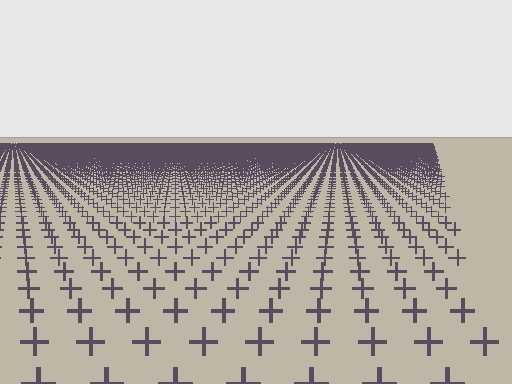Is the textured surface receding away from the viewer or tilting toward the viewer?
The surface is receding away from the viewer. Texture elements get smaller and denser toward the top.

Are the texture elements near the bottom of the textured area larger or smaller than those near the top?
Larger. Near the bottom, elements are closer to the viewer and appear at a bigger on-screen size.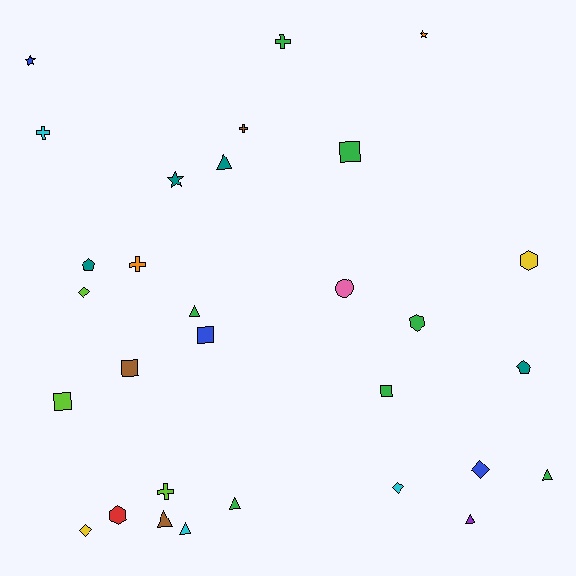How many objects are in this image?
There are 30 objects.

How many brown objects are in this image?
There are 3 brown objects.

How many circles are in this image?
There is 1 circle.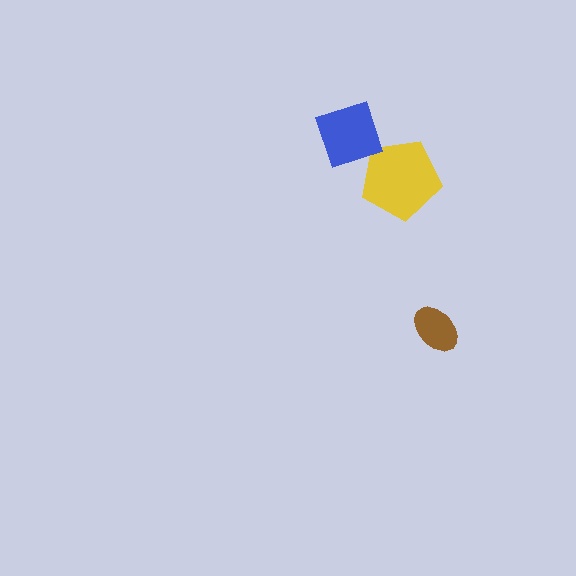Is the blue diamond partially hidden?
No, no other shape covers it.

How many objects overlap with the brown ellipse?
0 objects overlap with the brown ellipse.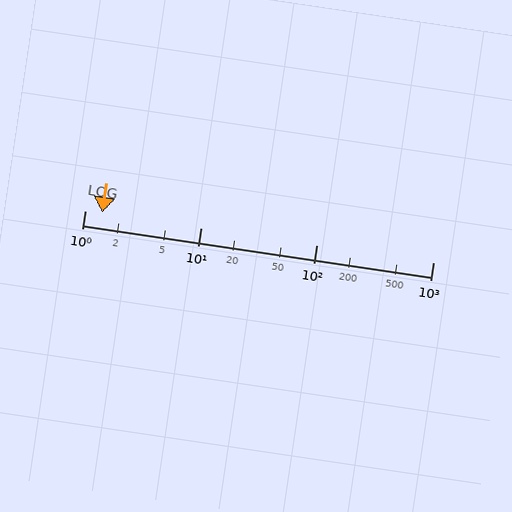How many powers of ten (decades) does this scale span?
The scale spans 3 decades, from 1 to 1000.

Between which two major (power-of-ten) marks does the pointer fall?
The pointer is between 1 and 10.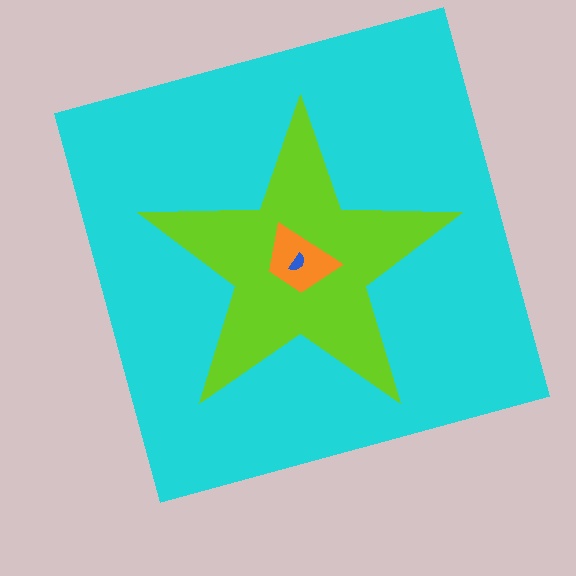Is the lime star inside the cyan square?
Yes.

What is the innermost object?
The blue semicircle.